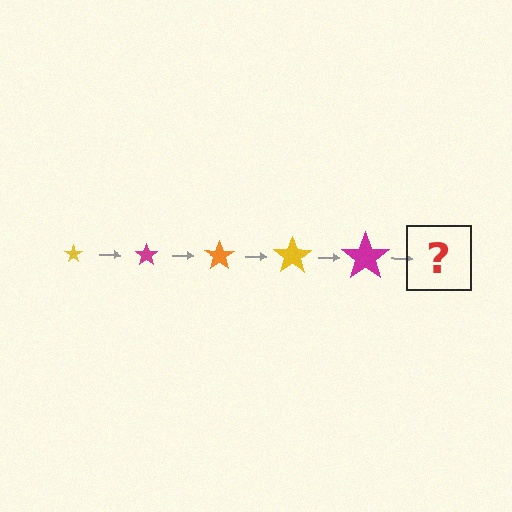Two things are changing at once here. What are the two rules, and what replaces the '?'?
The two rules are that the star grows larger each step and the color cycles through yellow, magenta, and orange. The '?' should be an orange star, larger than the previous one.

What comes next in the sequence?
The next element should be an orange star, larger than the previous one.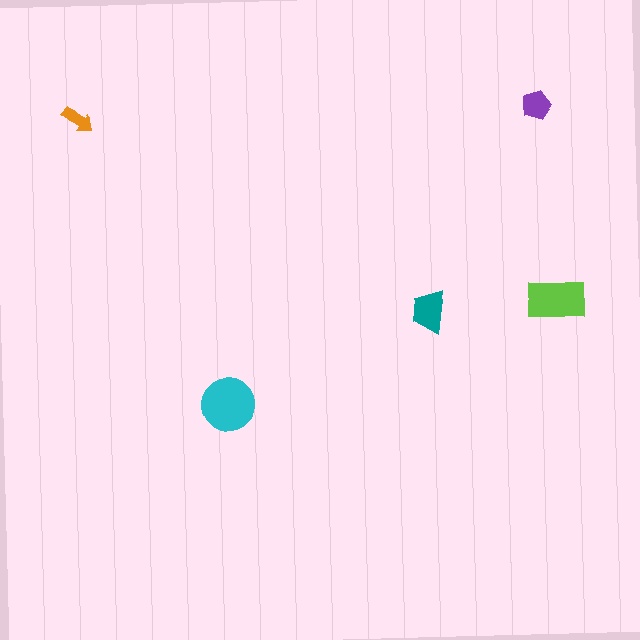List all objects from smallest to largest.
The orange arrow, the purple pentagon, the teal trapezoid, the lime rectangle, the cyan circle.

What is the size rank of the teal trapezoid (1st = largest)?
3rd.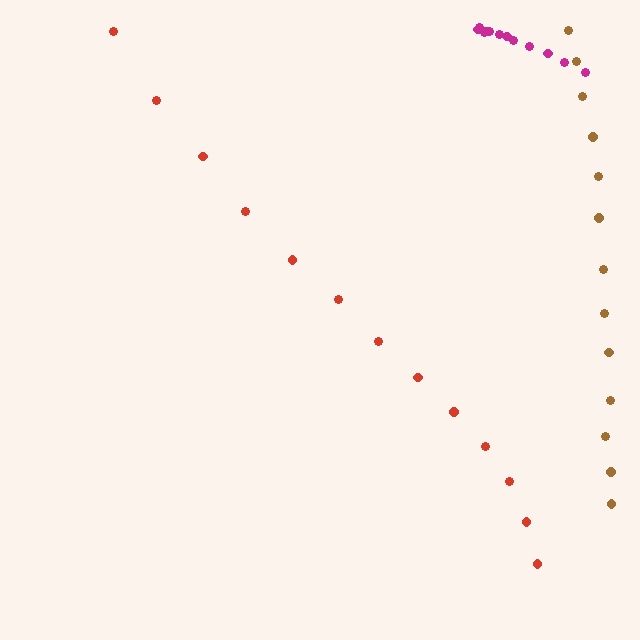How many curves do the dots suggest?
There are 3 distinct paths.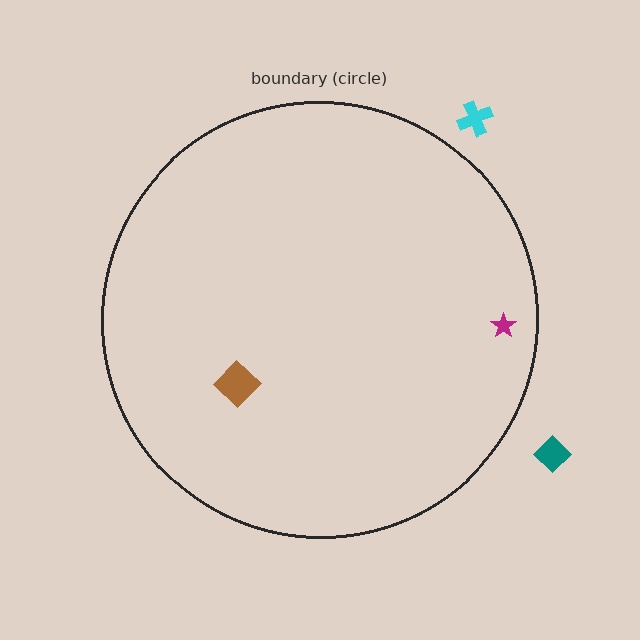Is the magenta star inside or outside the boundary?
Inside.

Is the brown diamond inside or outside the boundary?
Inside.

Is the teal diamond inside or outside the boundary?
Outside.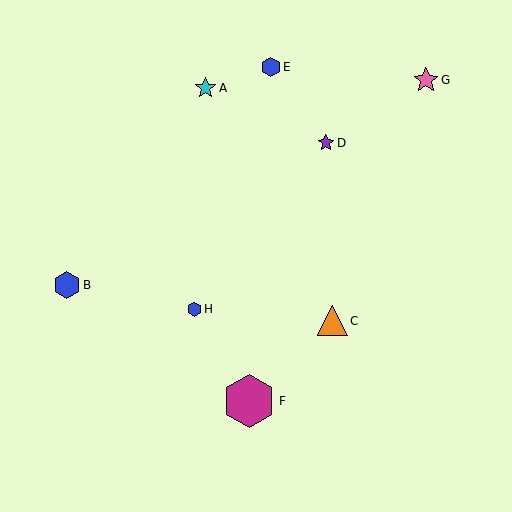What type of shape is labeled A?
Shape A is a cyan star.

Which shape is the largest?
The magenta hexagon (labeled F) is the largest.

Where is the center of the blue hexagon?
The center of the blue hexagon is at (67, 285).